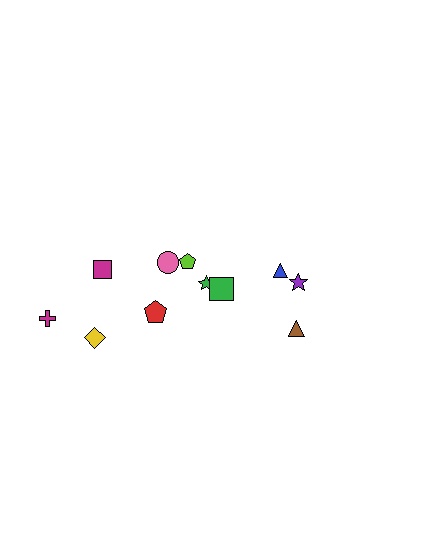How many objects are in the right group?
There are 4 objects.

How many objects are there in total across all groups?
There are 11 objects.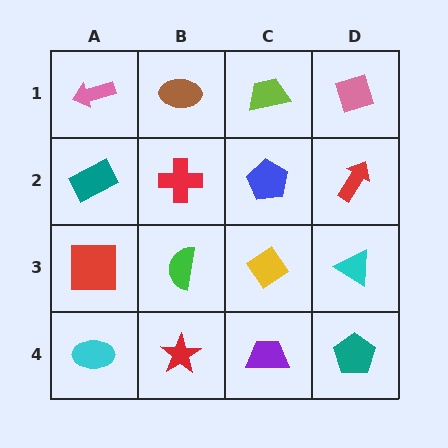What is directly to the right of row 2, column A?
A red cross.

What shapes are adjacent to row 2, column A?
A pink arrow (row 1, column A), a red square (row 3, column A), a red cross (row 2, column B).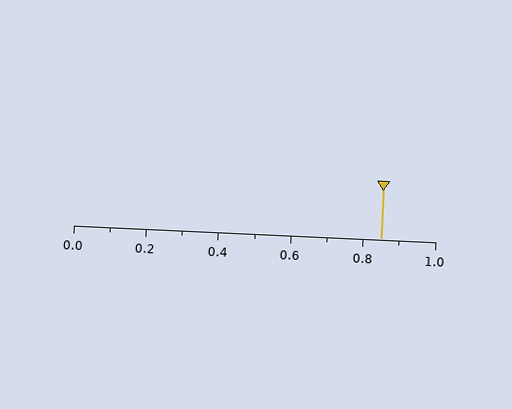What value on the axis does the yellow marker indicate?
The marker indicates approximately 0.85.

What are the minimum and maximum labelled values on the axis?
The axis runs from 0.0 to 1.0.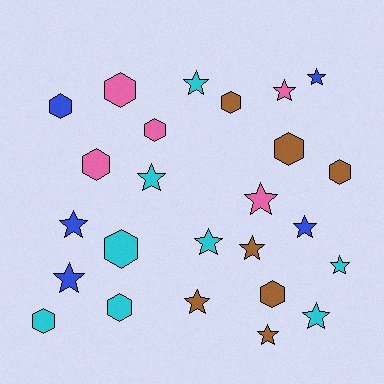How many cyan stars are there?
There are 5 cyan stars.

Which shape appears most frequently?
Star, with 14 objects.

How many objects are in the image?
There are 25 objects.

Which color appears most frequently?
Cyan, with 8 objects.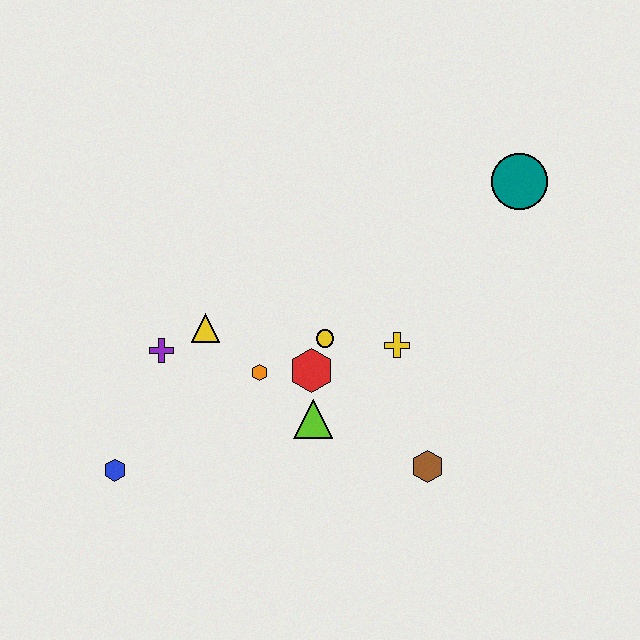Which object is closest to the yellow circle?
The red hexagon is closest to the yellow circle.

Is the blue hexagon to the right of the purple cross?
No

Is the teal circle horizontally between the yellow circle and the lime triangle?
No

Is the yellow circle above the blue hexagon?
Yes